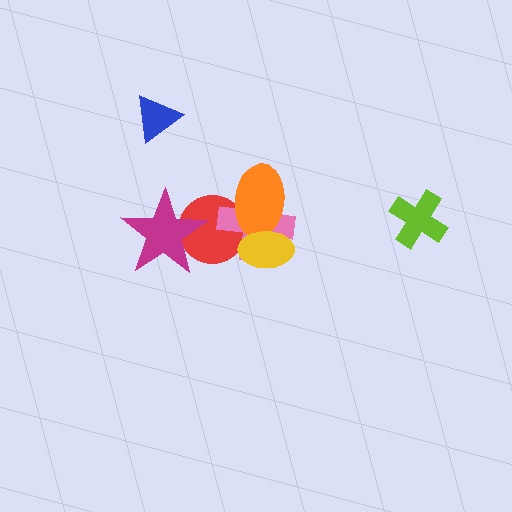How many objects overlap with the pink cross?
3 objects overlap with the pink cross.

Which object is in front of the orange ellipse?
The yellow ellipse is in front of the orange ellipse.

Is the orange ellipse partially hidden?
Yes, it is partially covered by another shape.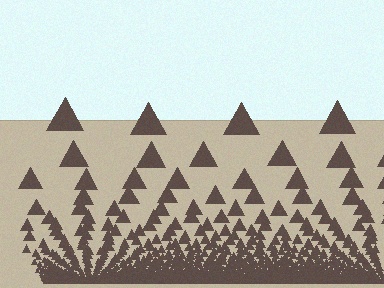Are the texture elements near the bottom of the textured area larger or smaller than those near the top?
Smaller. The gradient is inverted — elements near the bottom are smaller and denser.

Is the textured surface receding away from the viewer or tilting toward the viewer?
The surface appears to tilt toward the viewer. Texture elements get larger and sparser toward the top.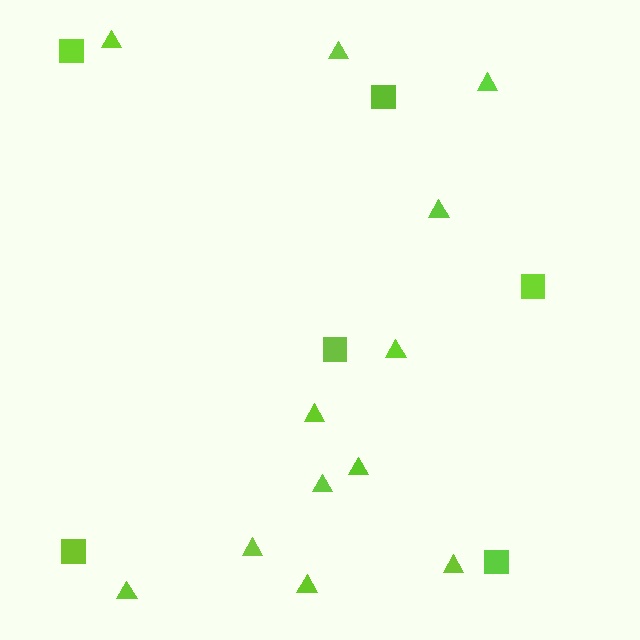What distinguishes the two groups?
There are 2 groups: one group of triangles (12) and one group of squares (6).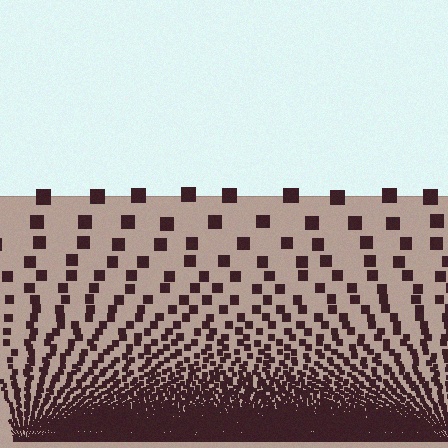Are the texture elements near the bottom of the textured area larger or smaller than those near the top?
Smaller. The gradient is inverted — elements near the bottom are smaller and denser.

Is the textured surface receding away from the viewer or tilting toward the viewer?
The surface appears to tilt toward the viewer. Texture elements get larger and sparser toward the top.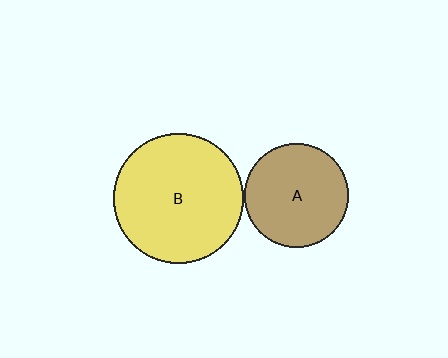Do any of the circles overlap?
No, none of the circles overlap.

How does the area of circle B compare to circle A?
Approximately 1.6 times.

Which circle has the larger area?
Circle B (yellow).